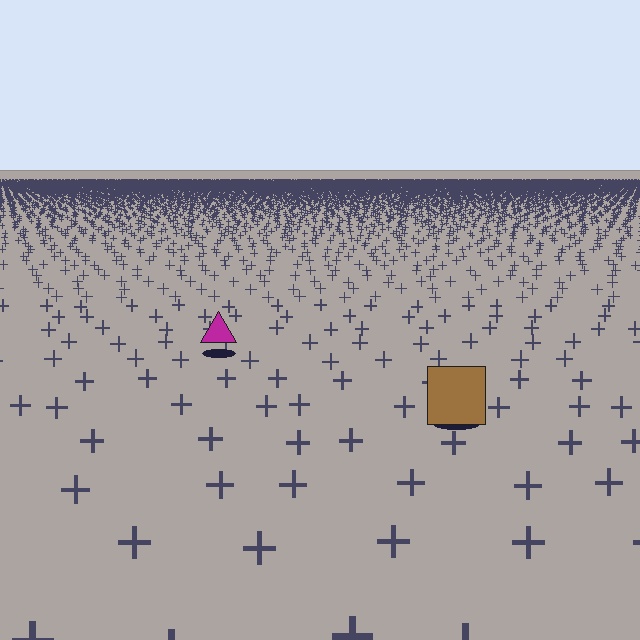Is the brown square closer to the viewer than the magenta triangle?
Yes. The brown square is closer — you can tell from the texture gradient: the ground texture is coarser near it.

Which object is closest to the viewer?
The brown square is closest. The texture marks near it are larger and more spread out.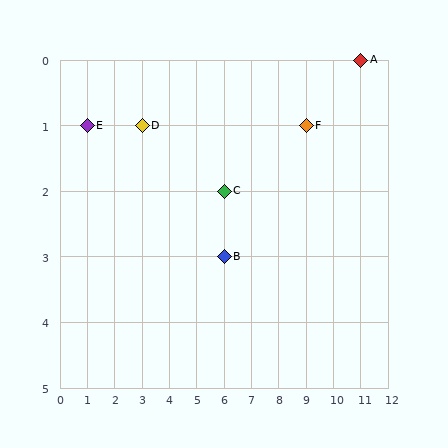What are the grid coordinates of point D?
Point D is at grid coordinates (3, 1).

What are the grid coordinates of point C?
Point C is at grid coordinates (6, 2).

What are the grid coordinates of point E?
Point E is at grid coordinates (1, 1).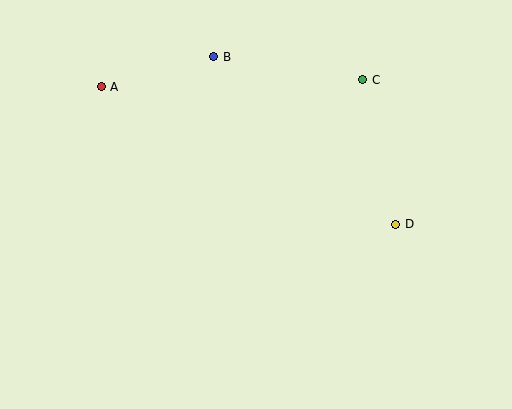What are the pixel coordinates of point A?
Point A is at (101, 87).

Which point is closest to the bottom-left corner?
Point A is closest to the bottom-left corner.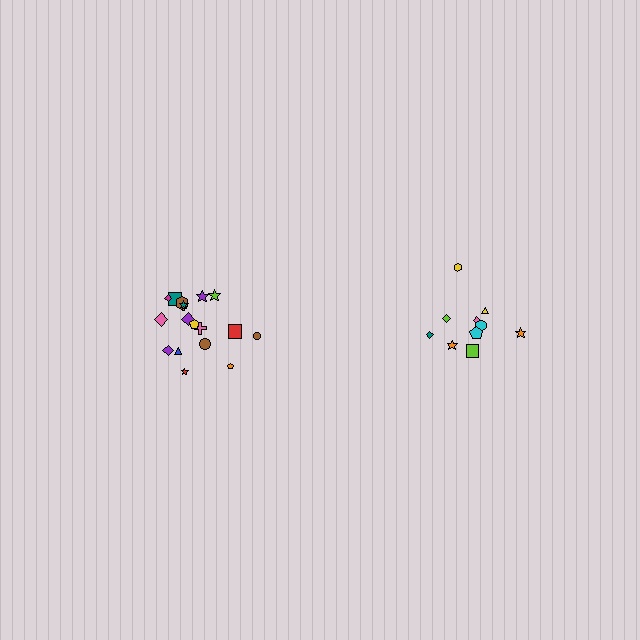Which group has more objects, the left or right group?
The left group.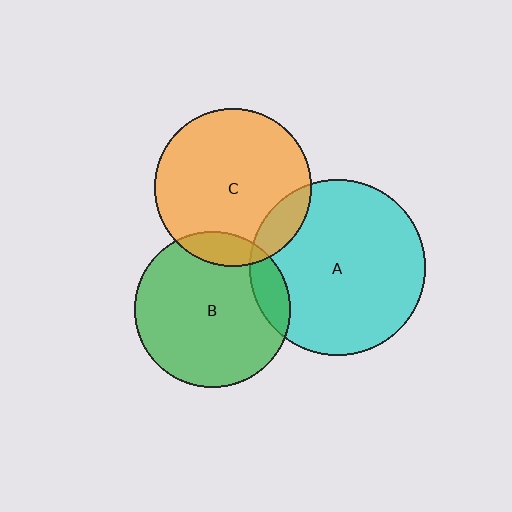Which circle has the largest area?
Circle A (cyan).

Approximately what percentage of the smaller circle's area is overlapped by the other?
Approximately 10%.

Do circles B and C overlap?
Yes.